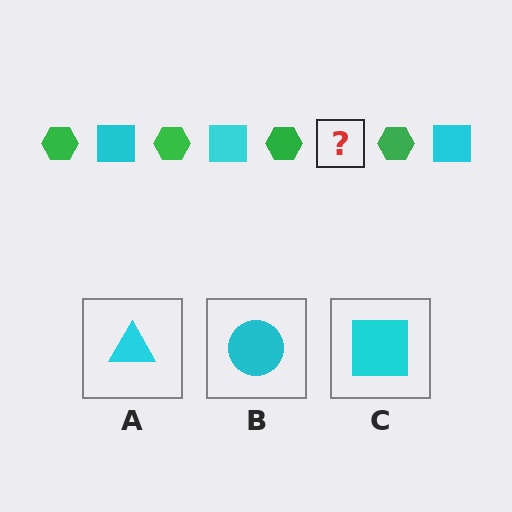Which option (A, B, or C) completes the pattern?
C.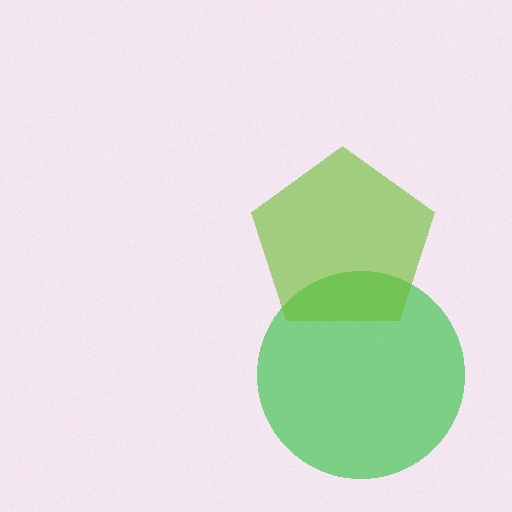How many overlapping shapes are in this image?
There are 2 overlapping shapes in the image.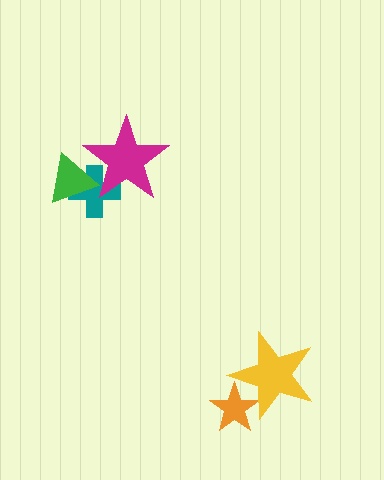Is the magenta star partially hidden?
Yes, it is partially covered by another shape.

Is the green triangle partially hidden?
No, no other shape covers it.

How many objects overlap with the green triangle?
2 objects overlap with the green triangle.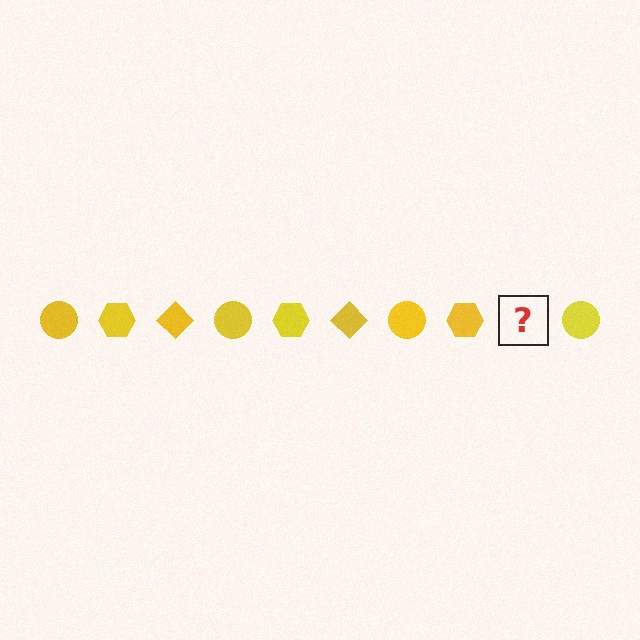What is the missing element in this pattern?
The missing element is a yellow diamond.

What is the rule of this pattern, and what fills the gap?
The rule is that the pattern cycles through circle, hexagon, diamond shapes in yellow. The gap should be filled with a yellow diamond.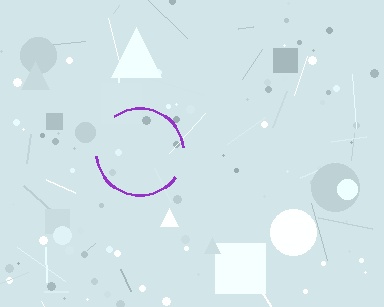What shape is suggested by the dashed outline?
The dashed outline suggests a circle.